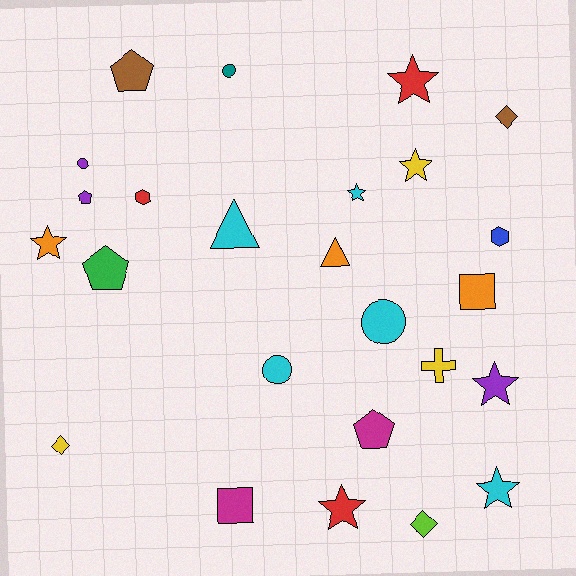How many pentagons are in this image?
There are 4 pentagons.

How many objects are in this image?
There are 25 objects.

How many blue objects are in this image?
There is 1 blue object.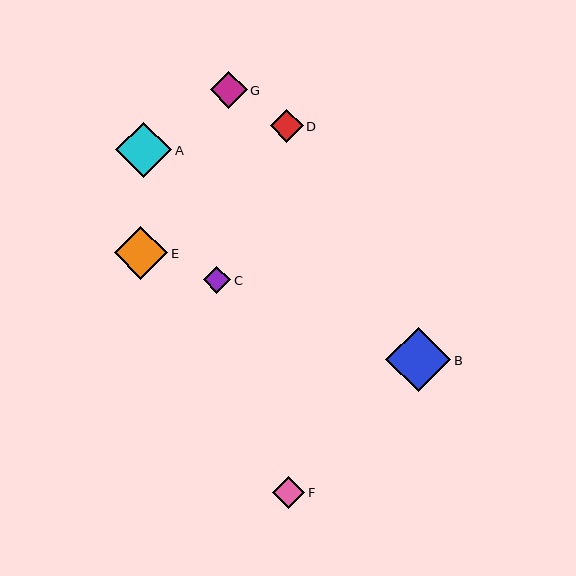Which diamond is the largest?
Diamond B is the largest with a size of approximately 65 pixels.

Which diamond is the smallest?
Diamond C is the smallest with a size of approximately 27 pixels.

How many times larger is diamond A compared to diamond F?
Diamond A is approximately 1.7 times the size of diamond F.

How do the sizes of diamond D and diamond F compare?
Diamond D and diamond F are approximately the same size.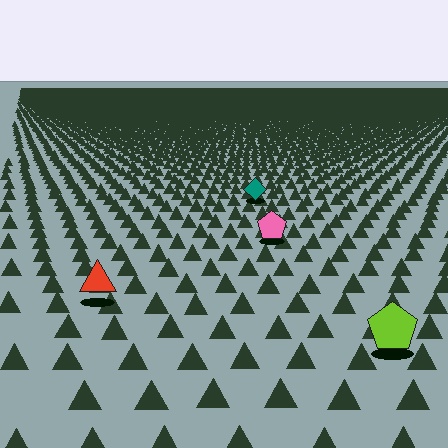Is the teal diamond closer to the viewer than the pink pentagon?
No. The pink pentagon is closer — you can tell from the texture gradient: the ground texture is coarser near it.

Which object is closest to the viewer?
The lime pentagon is closest. The texture marks near it are larger and more spread out.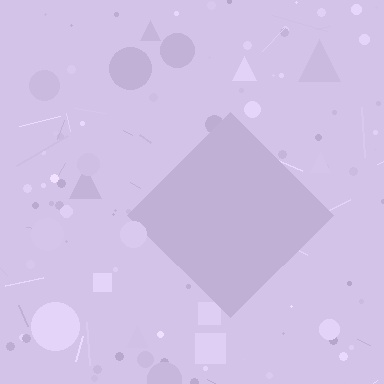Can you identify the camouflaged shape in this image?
The camouflaged shape is a diamond.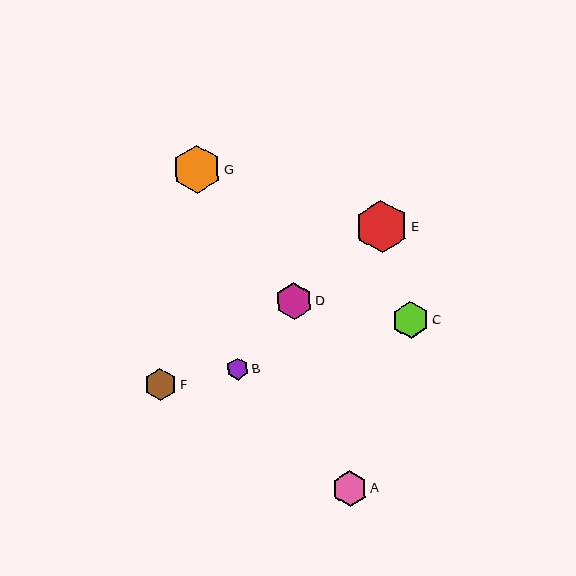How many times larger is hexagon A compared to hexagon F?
Hexagon A is approximately 1.1 times the size of hexagon F.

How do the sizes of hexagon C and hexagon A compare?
Hexagon C and hexagon A are approximately the same size.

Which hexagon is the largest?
Hexagon E is the largest with a size of approximately 53 pixels.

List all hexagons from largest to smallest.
From largest to smallest: E, G, C, D, A, F, B.